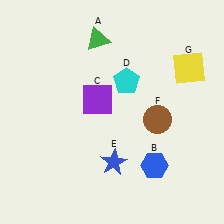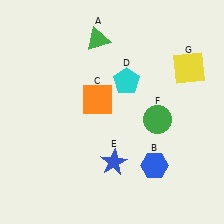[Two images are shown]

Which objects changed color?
C changed from purple to orange. F changed from brown to green.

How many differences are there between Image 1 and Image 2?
There are 2 differences between the two images.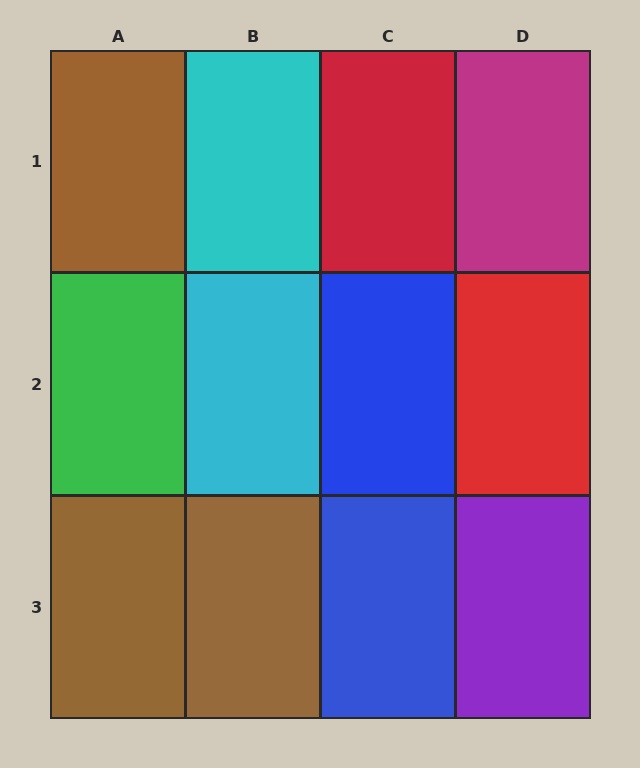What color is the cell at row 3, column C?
Blue.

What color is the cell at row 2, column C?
Blue.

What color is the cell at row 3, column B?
Brown.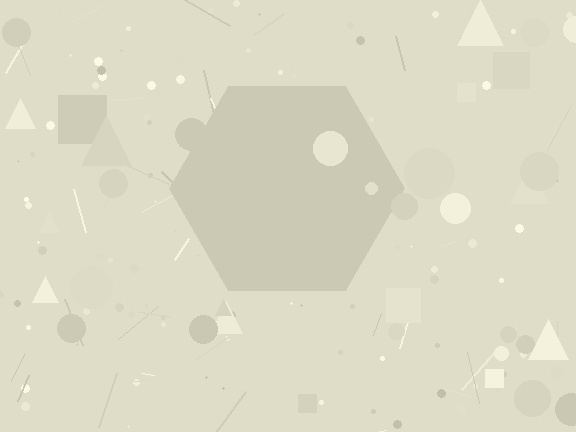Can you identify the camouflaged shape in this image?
The camouflaged shape is a hexagon.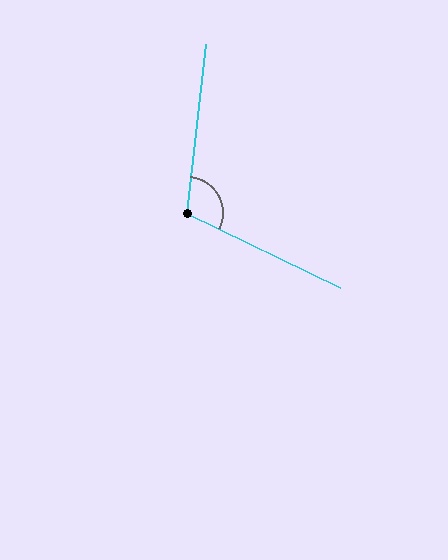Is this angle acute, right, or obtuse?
It is obtuse.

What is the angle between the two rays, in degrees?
Approximately 109 degrees.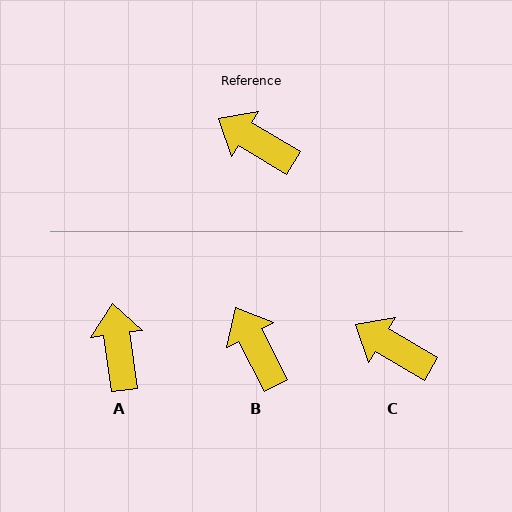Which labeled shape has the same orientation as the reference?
C.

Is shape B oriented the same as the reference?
No, it is off by about 32 degrees.